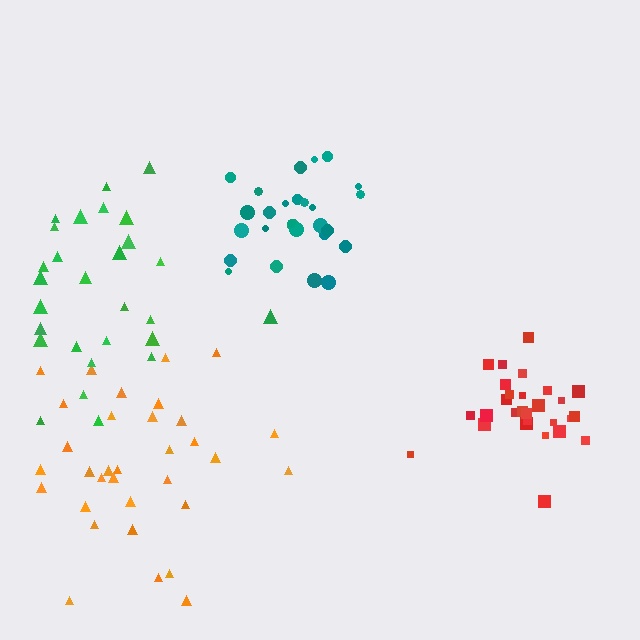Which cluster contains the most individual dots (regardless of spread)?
Orange (33).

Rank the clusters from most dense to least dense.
red, teal, orange, green.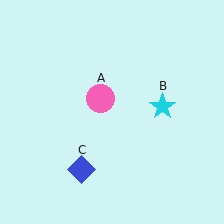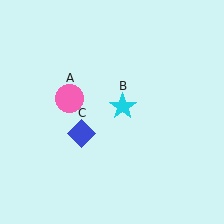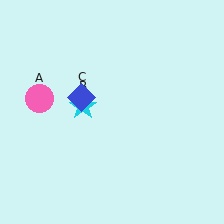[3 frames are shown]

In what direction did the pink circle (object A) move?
The pink circle (object A) moved left.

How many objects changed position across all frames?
3 objects changed position: pink circle (object A), cyan star (object B), blue diamond (object C).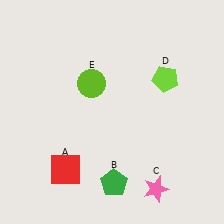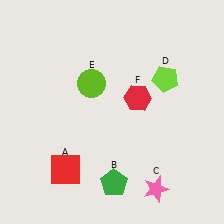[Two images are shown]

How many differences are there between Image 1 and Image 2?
There is 1 difference between the two images.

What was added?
A red hexagon (F) was added in Image 2.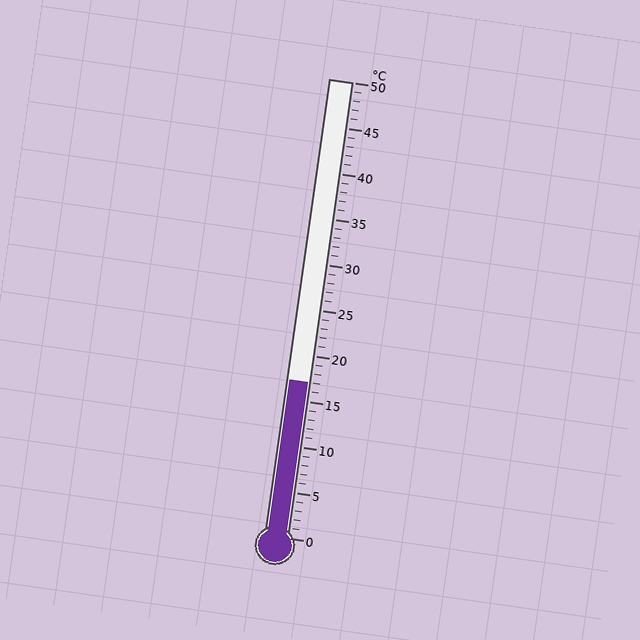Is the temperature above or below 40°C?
The temperature is below 40°C.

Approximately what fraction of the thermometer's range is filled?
The thermometer is filled to approximately 35% of its range.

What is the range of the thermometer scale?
The thermometer scale ranges from 0°C to 50°C.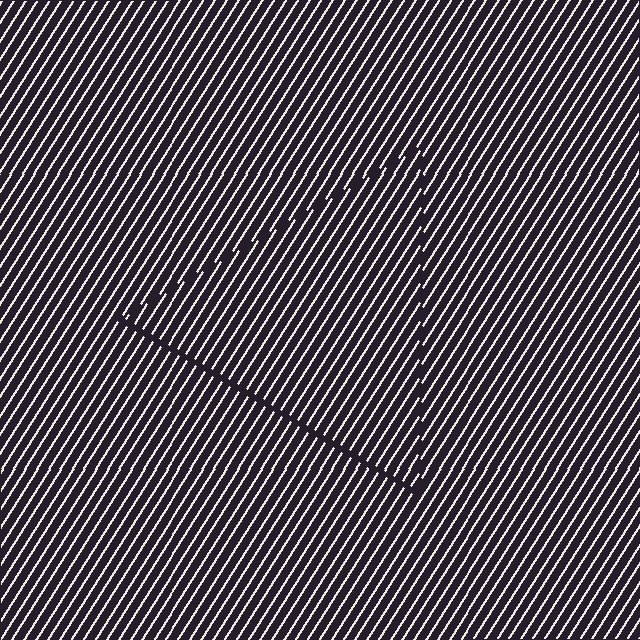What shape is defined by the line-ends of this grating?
An illusory triangle. The interior of the shape contains the same grating, shifted by half a period — the contour is defined by the phase discontinuity where line-ends from the inner and outer gratings abut.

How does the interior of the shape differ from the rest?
The interior of the shape contains the same grating, shifted by half a period — the contour is defined by the phase discontinuity where line-ends from the inner and outer gratings abut.